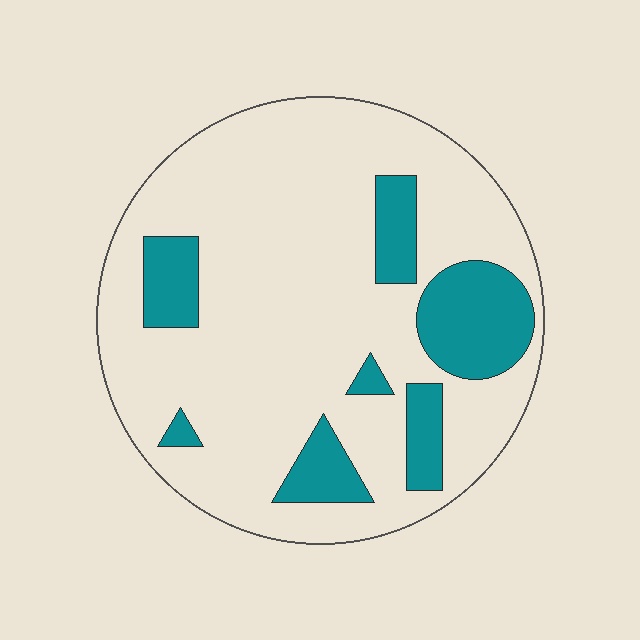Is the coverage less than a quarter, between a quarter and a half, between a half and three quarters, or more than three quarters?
Less than a quarter.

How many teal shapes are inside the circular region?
7.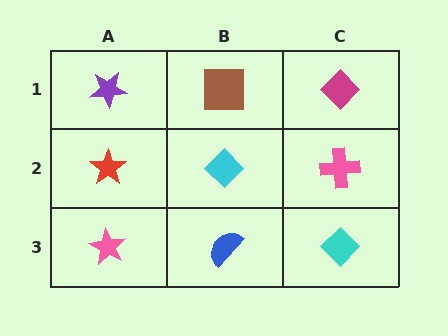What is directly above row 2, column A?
A purple star.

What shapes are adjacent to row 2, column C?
A magenta diamond (row 1, column C), a cyan diamond (row 3, column C), a cyan diamond (row 2, column B).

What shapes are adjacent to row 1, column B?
A cyan diamond (row 2, column B), a purple star (row 1, column A), a magenta diamond (row 1, column C).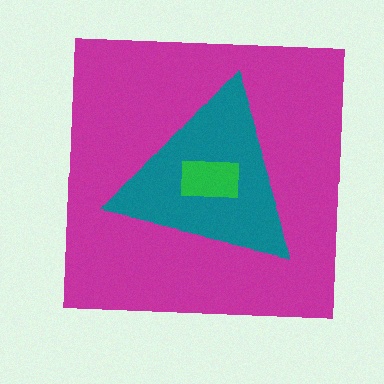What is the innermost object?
The green rectangle.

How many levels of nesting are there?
3.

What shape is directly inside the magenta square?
The teal triangle.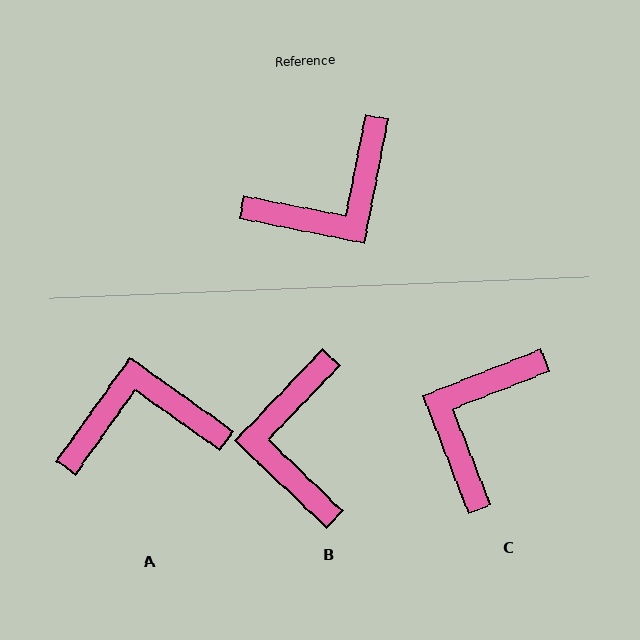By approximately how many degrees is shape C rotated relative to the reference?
Approximately 148 degrees clockwise.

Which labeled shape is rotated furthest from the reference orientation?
A, about 156 degrees away.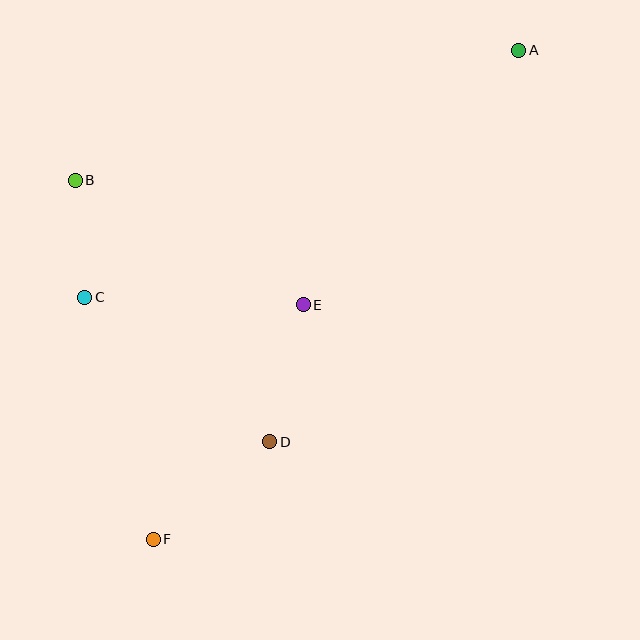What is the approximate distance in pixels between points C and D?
The distance between C and D is approximately 235 pixels.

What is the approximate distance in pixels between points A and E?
The distance between A and E is approximately 333 pixels.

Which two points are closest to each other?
Points B and C are closest to each other.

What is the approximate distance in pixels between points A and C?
The distance between A and C is approximately 499 pixels.